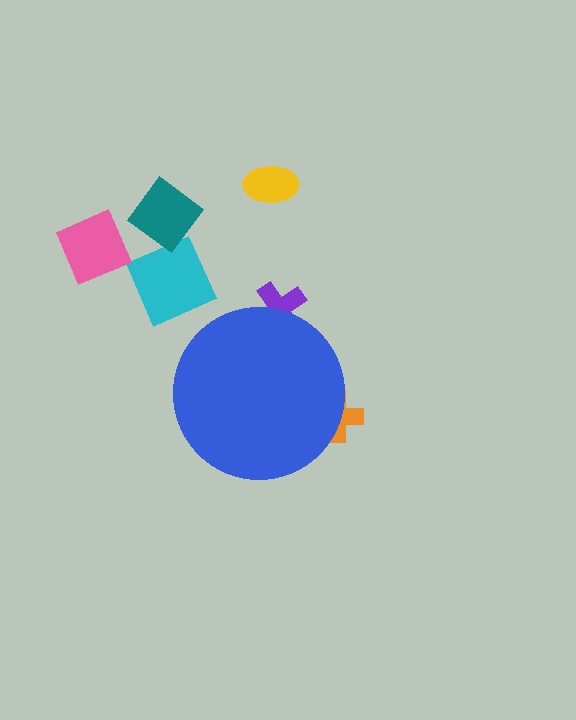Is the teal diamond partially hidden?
No, the teal diamond is fully visible.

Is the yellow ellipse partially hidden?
No, the yellow ellipse is fully visible.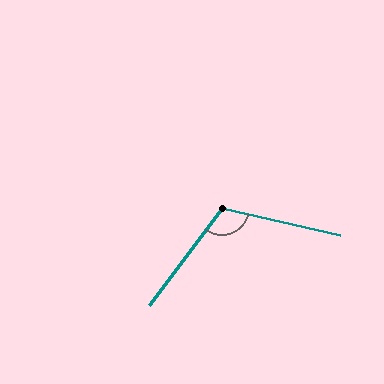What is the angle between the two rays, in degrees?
Approximately 114 degrees.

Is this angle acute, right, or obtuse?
It is obtuse.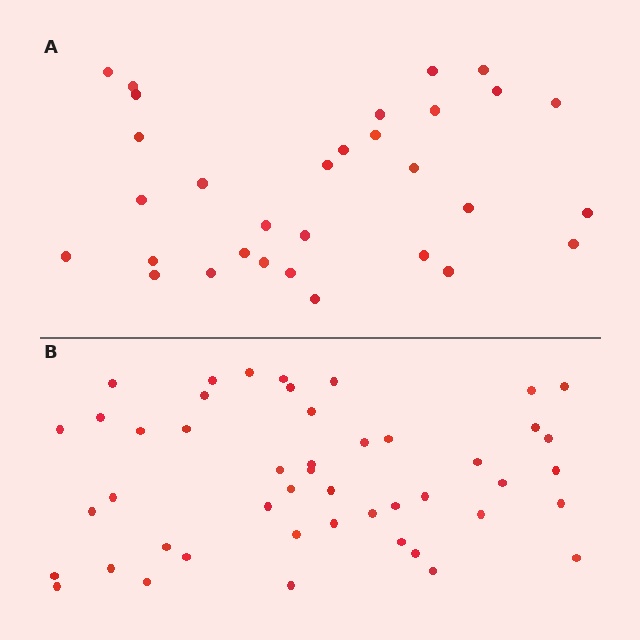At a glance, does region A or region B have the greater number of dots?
Region B (the bottom region) has more dots.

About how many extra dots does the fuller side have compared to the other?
Region B has approximately 15 more dots than region A.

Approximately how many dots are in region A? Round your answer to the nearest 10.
About 30 dots. (The exact count is 31, which rounds to 30.)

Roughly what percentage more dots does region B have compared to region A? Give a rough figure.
About 50% more.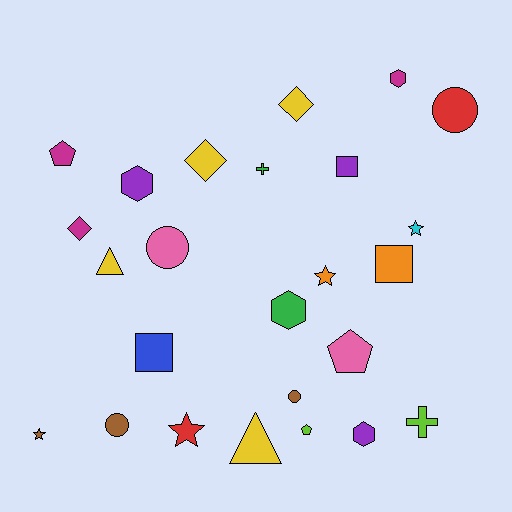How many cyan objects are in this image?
There is 1 cyan object.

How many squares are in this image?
There are 3 squares.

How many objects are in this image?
There are 25 objects.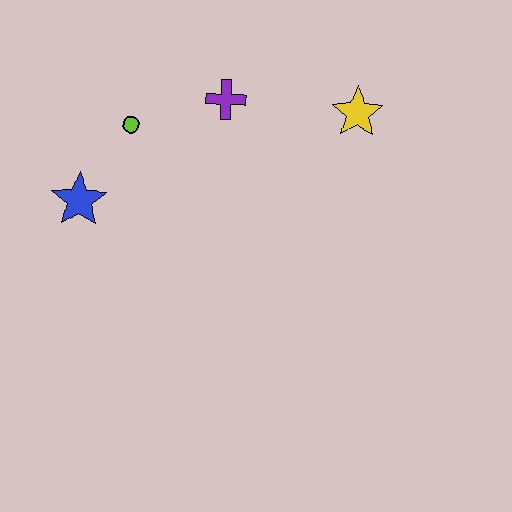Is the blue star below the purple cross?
Yes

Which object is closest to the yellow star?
The purple cross is closest to the yellow star.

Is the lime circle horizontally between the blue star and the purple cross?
Yes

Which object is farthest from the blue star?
The yellow star is farthest from the blue star.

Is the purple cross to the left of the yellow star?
Yes